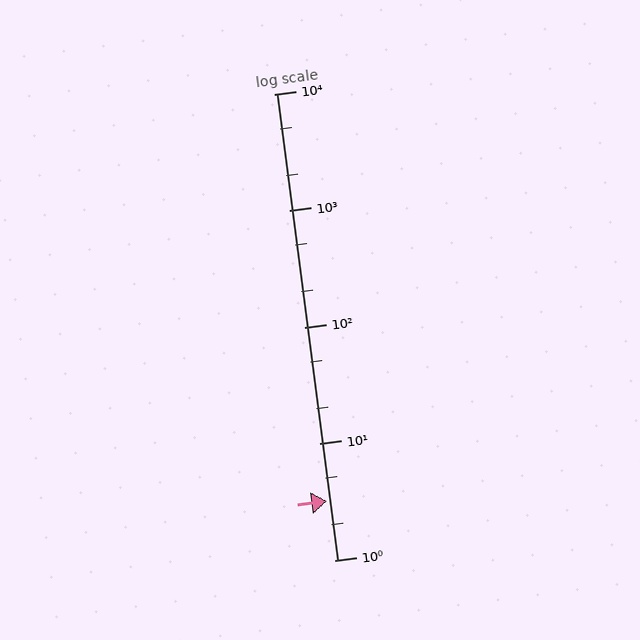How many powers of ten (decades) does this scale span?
The scale spans 4 decades, from 1 to 10000.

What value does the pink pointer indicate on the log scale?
The pointer indicates approximately 3.2.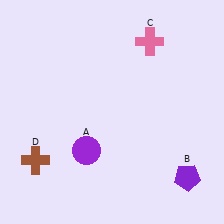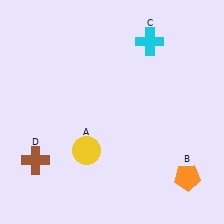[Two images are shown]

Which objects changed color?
A changed from purple to yellow. B changed from purple to orange. C changed from pink to cyan.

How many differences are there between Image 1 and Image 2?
There are 3 differences between the two images.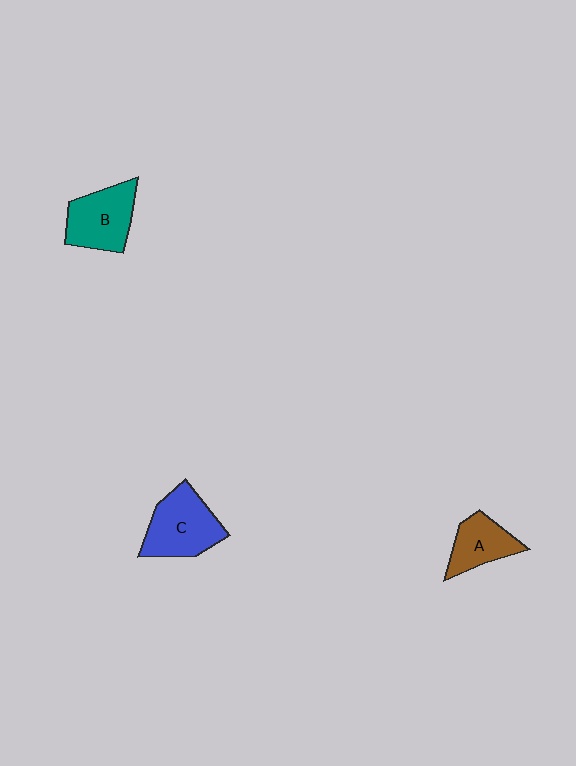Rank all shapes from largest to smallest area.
From largest to smallest: C (blue), B (teal), A (brown).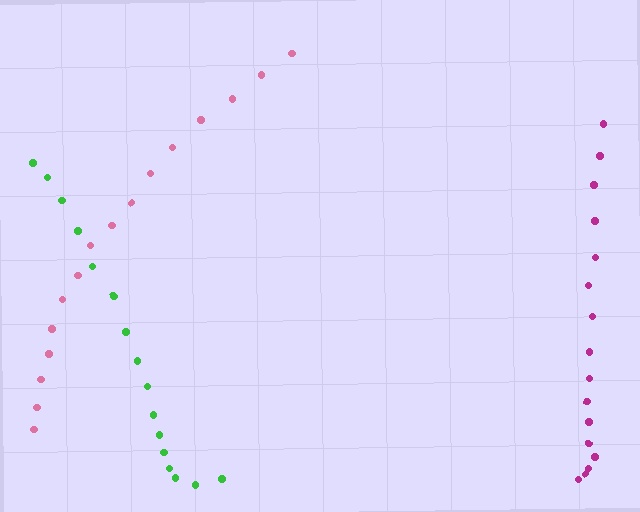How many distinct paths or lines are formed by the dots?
There are 3 distinct paths.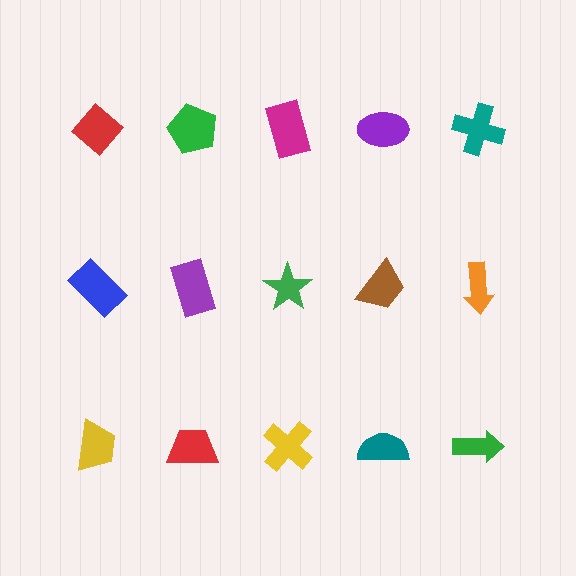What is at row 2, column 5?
An orange arrow.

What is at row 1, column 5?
A teal cross.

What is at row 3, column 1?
A yellow trapezoid.